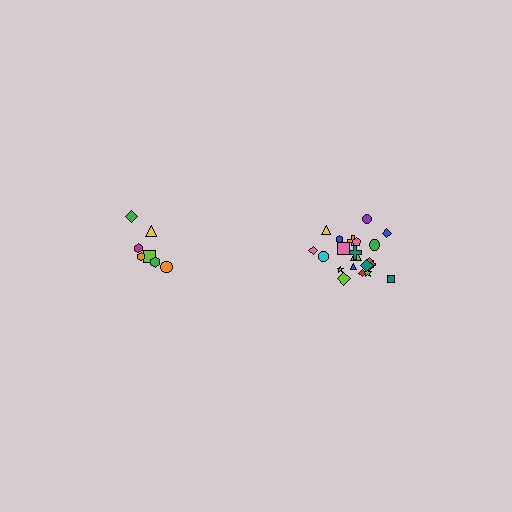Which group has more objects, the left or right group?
The right group.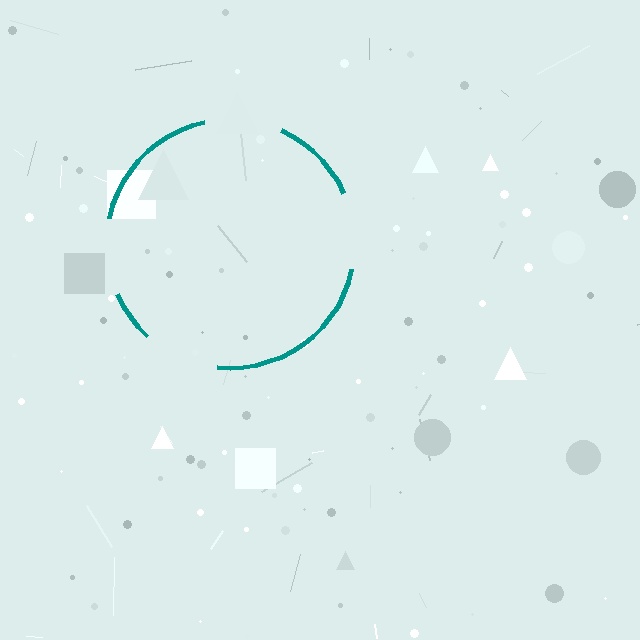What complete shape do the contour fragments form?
The contour fragments form a circle.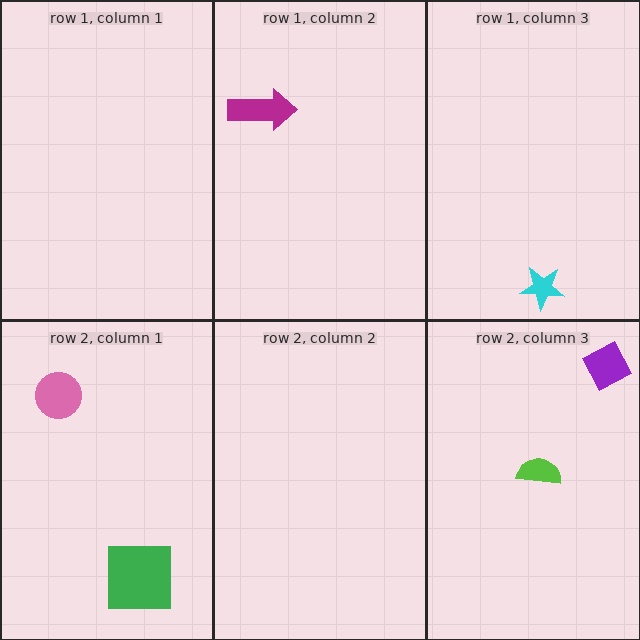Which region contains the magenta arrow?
The row 1, column 2 region.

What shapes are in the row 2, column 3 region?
The purple diamond, the lime semicircle.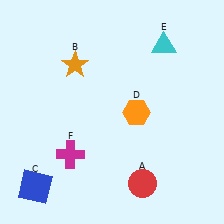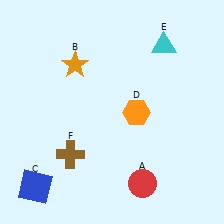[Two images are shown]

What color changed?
The cross (F) changed from magenta in Image 1 to brown in Image 2.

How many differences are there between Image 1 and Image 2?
There is 1 difference between the two images.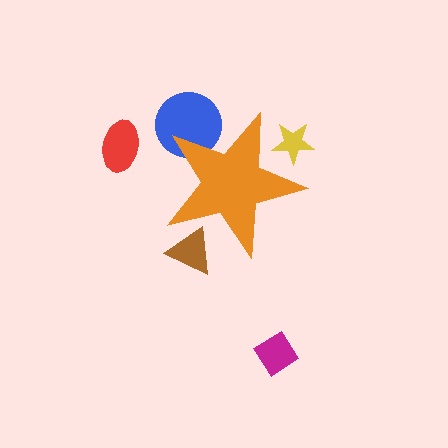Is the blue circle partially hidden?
Yes, the blue circle is partially hidden behind the orange star.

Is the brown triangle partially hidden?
Yes, the brown triangle is partially hidden behind the orange star.